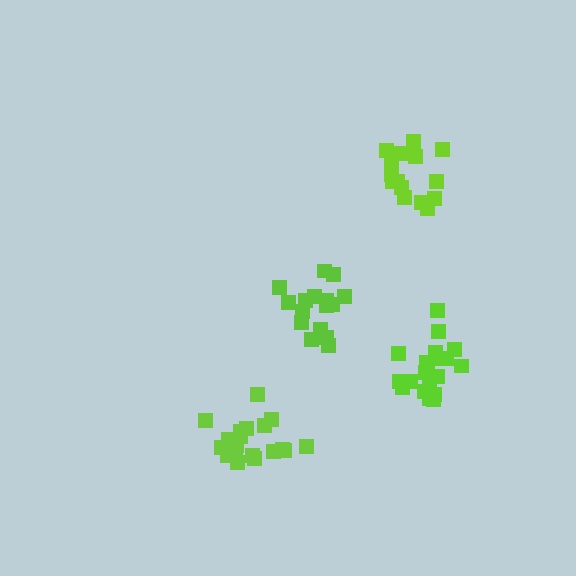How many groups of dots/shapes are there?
There are 4 groups.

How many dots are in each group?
Group 1: 20 dots, Group 2: 16 dots, Group 3: 19 dots, Group 4: 16 dots (71 total).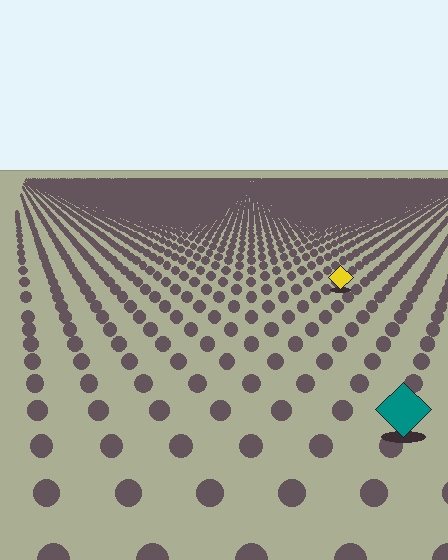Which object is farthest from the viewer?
The yellow diamond is farthest from the viewer. It appears smaller and the ground texture around it is denser.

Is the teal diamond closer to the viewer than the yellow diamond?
Yes. The teal diamond is closer — you can tell from the texture gradient: the ground texture is coarser near it.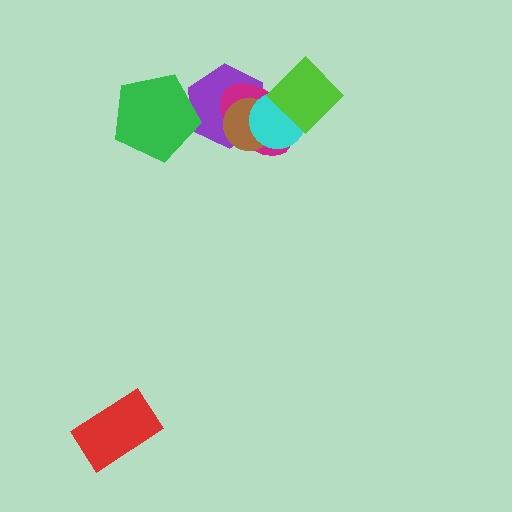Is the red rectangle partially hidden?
No, no other shape covers it.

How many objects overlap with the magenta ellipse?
4 objects overlap with the magenta ellipse.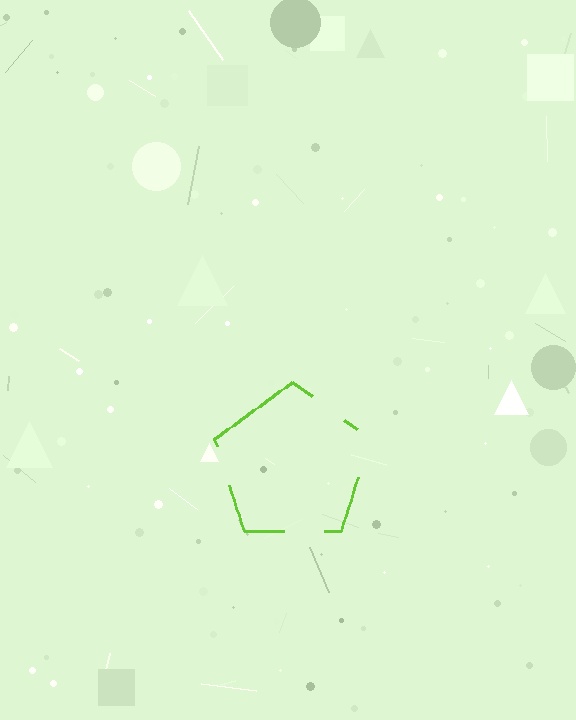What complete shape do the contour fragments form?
The contour fragments form a pentagon.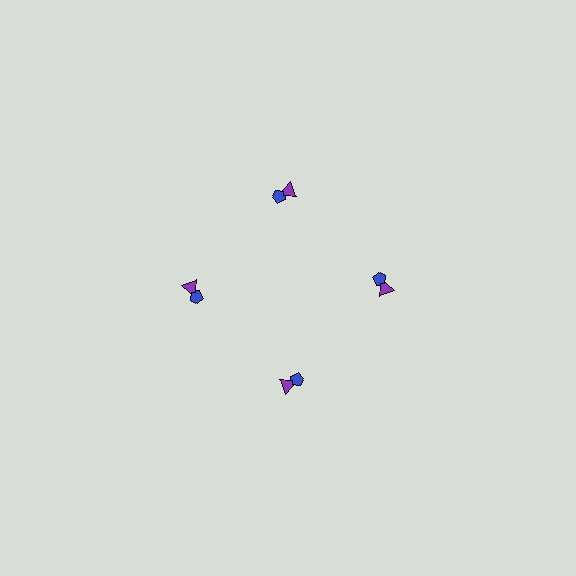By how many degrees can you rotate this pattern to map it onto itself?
The pattern maps onto itself every 90 degrees of rotation.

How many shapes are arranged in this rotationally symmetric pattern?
There are 8 shapes, arranged in 4 groups of 2.